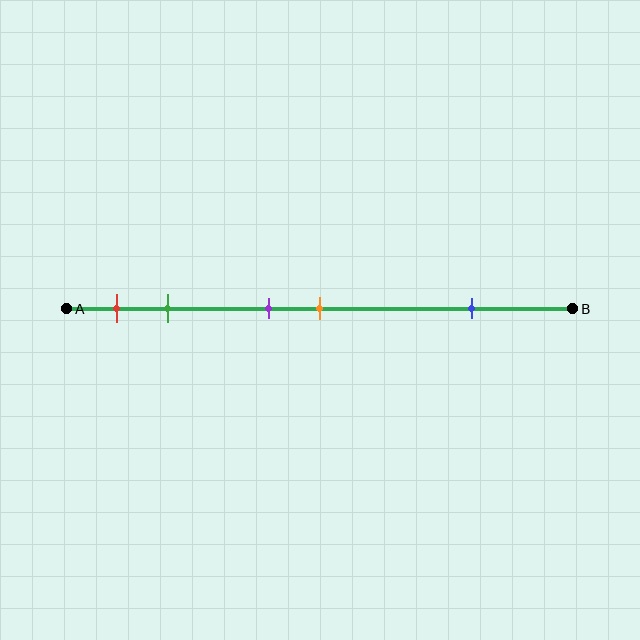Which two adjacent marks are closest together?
The purple and orange marks are the closest adjacent pair.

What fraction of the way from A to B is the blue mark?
The blue mark is approximately 80% (0.8) of the way from A to B.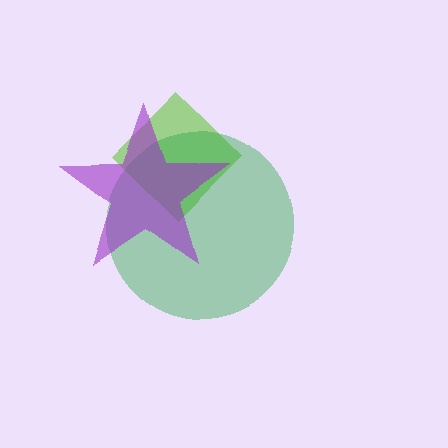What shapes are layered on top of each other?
The layered shapes are: a lime diamond, a green circle, a purple star.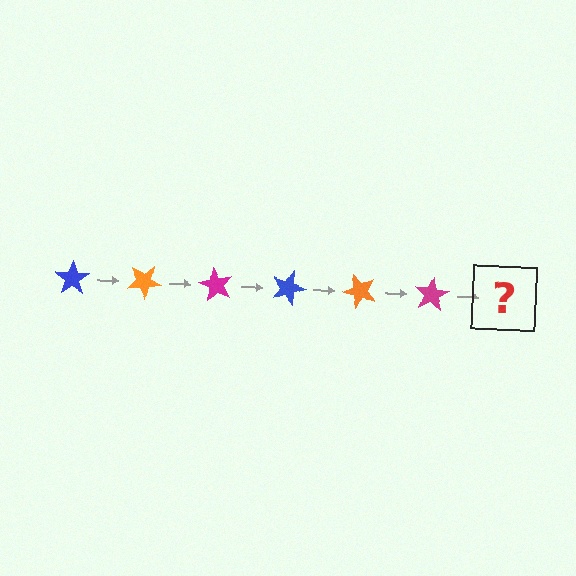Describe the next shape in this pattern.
It should be a blue star, rotated 180 degrees from the start.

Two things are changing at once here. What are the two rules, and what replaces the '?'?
The two rules are that it rotates 30 degrees each step and the color cycles through blue, orange, and magenta. The '?' should be a blue star, rotated 180 degrees from the start.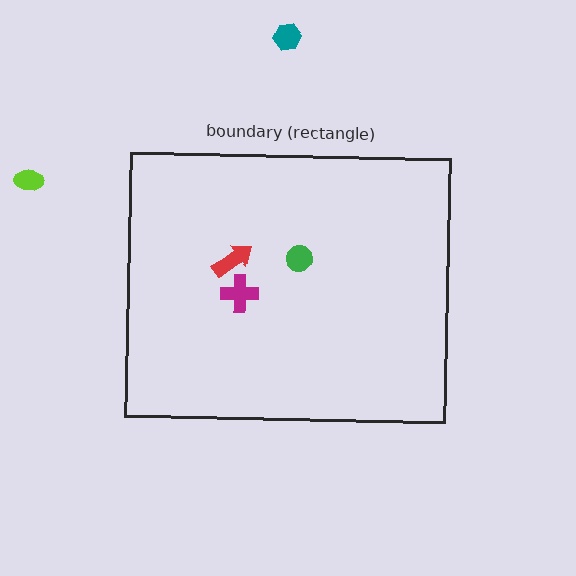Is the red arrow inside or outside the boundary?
Inside.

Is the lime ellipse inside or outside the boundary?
Outside.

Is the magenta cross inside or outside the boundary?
Inside.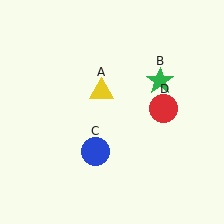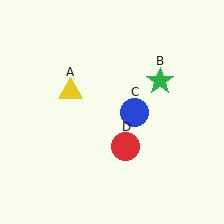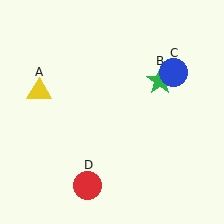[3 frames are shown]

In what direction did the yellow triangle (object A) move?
The yellow triangle (object A) moved left.